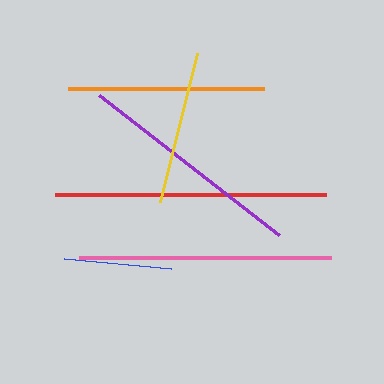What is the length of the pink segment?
The pink segment is approximately 251 pixels long.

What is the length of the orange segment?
The orange segment is approximately 195 pixels long.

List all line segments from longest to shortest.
From longest to shortest: red, pink, purple, orange, yellow, blue.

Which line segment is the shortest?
The blue line is the shortest at approximately 107 pixels.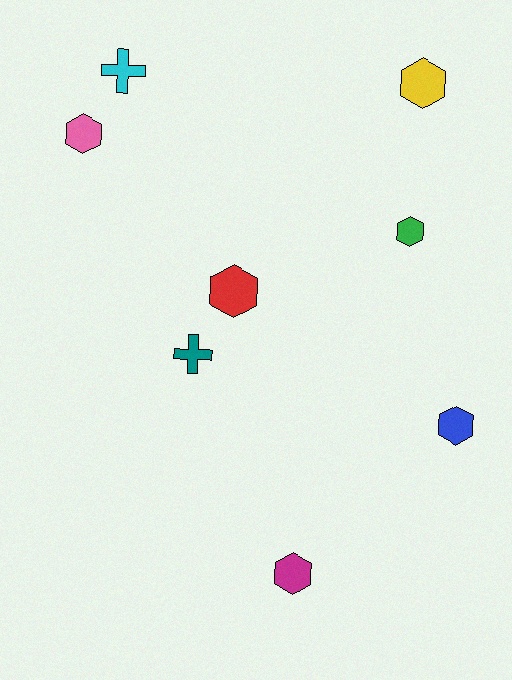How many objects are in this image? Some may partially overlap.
There are 8 objects.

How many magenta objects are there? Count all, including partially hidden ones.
There is 1 magenta object.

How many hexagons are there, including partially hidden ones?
There are 6 hexagons.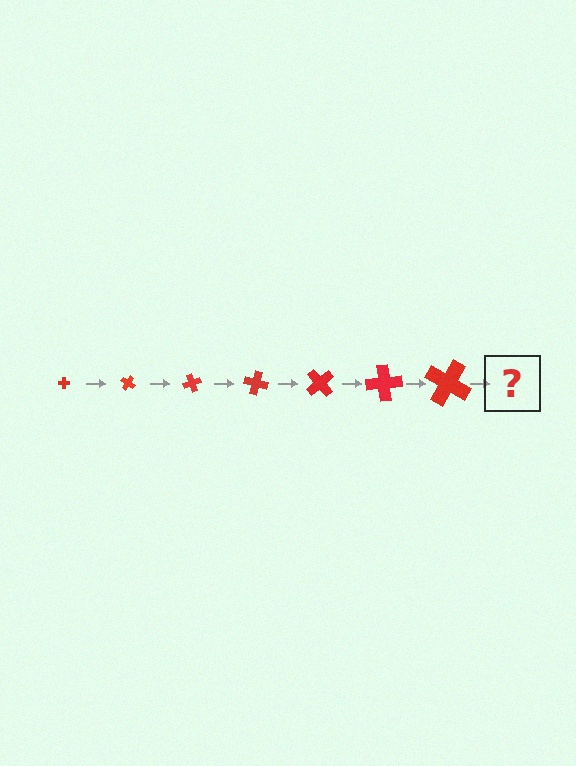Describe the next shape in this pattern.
It should be a cross, larger than the previous one and rotated 245 degrees from the start.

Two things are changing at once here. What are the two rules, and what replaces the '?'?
The two rules are that the cross grows larger each step and it rotates 35 degrees each step. The '?' should be a cross, larger than the previous one and rotated 245 degrees from the start.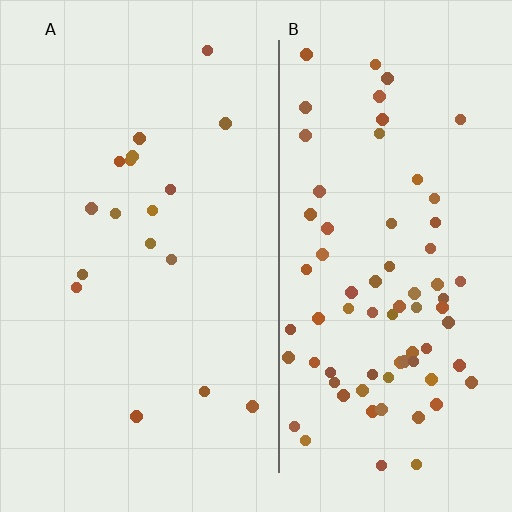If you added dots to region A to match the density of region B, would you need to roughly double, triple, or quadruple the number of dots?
Approximately quadruple.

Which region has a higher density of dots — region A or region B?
B (the right).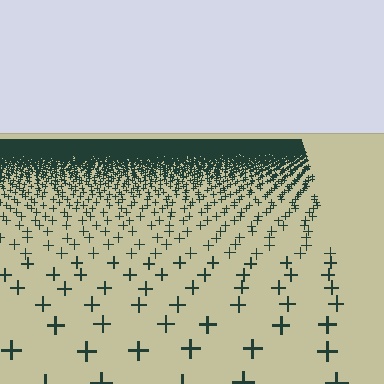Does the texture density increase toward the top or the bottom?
Density increases toward the top.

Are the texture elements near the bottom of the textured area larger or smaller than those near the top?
Larger. Near the bottom, elements are closer to the viewer and appear at a bigger on-screen size.